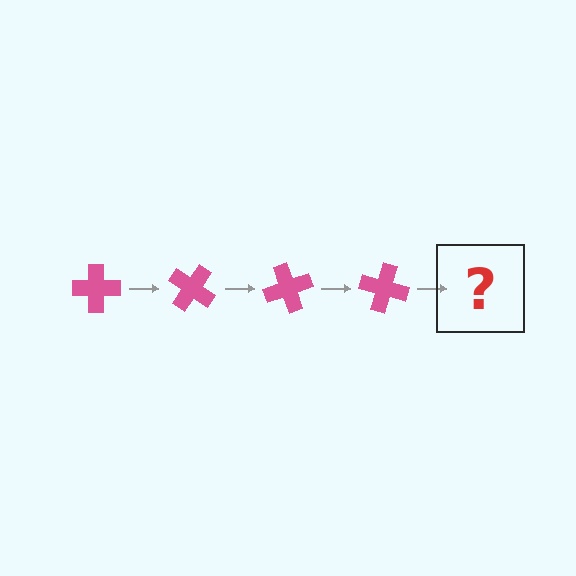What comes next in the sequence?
The next element should be a pink cross rotated 140 degrees.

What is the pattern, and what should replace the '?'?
The pattern is that the cross rotates 35 degrees each step. The '?' should be a pink cross rotated 140 degrees.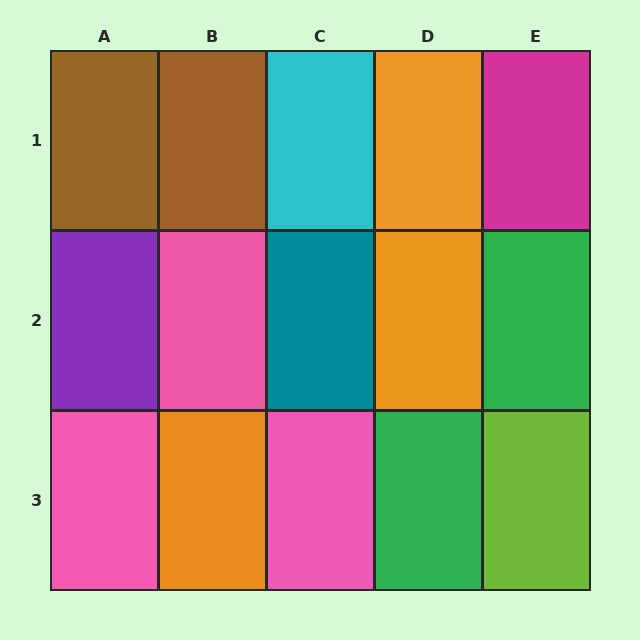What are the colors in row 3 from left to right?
Pink, orange, pink, green, lime.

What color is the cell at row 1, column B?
Brown.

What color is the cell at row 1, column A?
Brown.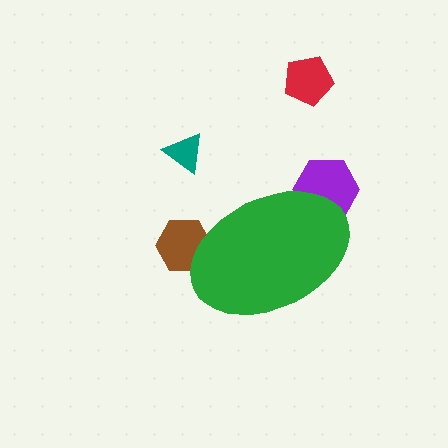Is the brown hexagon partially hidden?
Yes, the brown hexagon is partially hidden behind the green ellipse.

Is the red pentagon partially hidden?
No, the red pentagon is fully visible.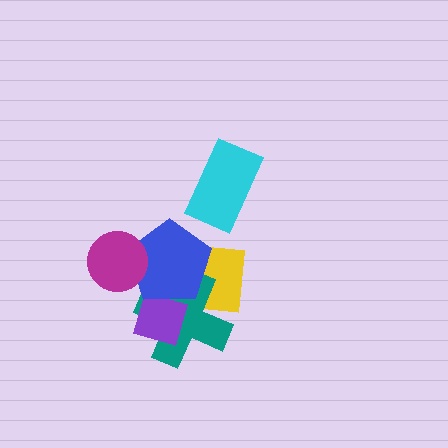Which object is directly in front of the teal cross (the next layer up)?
The purple diamond is directly in front of the teal cross.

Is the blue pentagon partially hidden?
Yes, it is partially covered by another shape.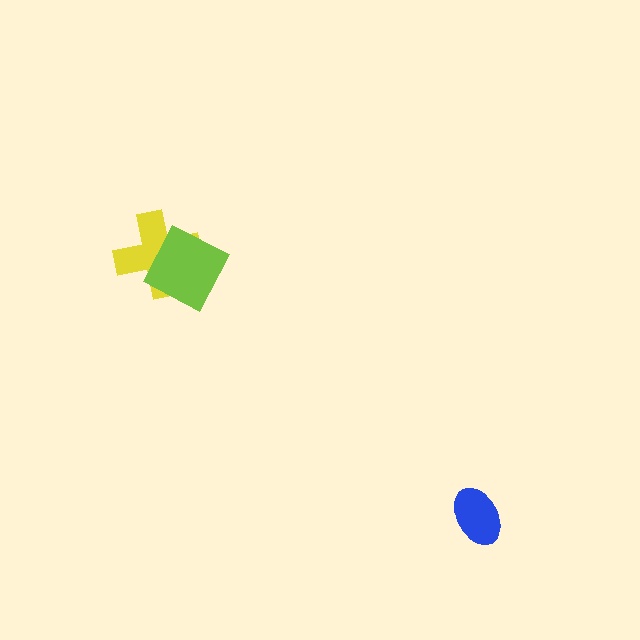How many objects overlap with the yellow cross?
1 object overlaps with the yellow cross.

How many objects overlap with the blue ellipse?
0 objects overlap with the blue ellipse.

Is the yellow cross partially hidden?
Yes, it is partially covered by another shape.